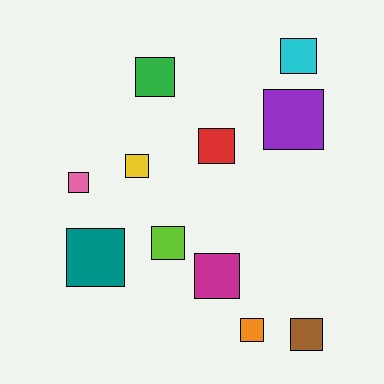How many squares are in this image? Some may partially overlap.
There are 11 squares.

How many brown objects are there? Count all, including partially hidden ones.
There is 1 brown object.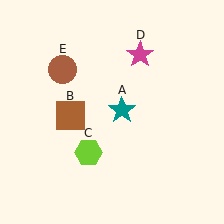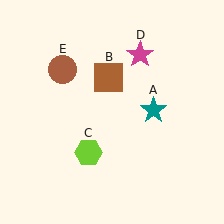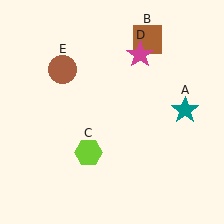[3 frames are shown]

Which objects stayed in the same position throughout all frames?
Lime hexagon (object C) and magenta star (object D) and brown circle (object E) remained stationary.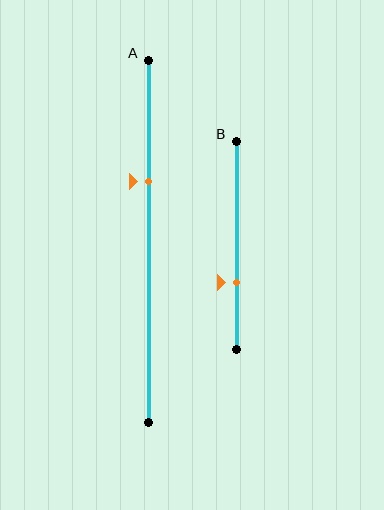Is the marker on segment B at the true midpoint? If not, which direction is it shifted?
No, the marker on segment B is shifted downward by about 18% of the segment length.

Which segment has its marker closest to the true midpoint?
Segment A has its marker closest to the true midpoint.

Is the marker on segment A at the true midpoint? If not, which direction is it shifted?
No, the marker on segment A is shifted upward by about 16% of the segment length.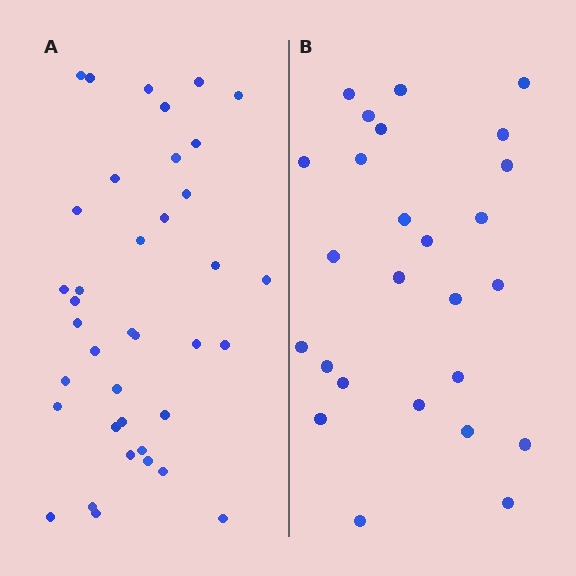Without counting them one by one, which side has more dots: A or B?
Region A (the left region) has more dots.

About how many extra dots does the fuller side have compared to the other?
Region A has roughly 12 or so more dots than region B.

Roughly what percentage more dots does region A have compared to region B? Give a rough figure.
About 45% more.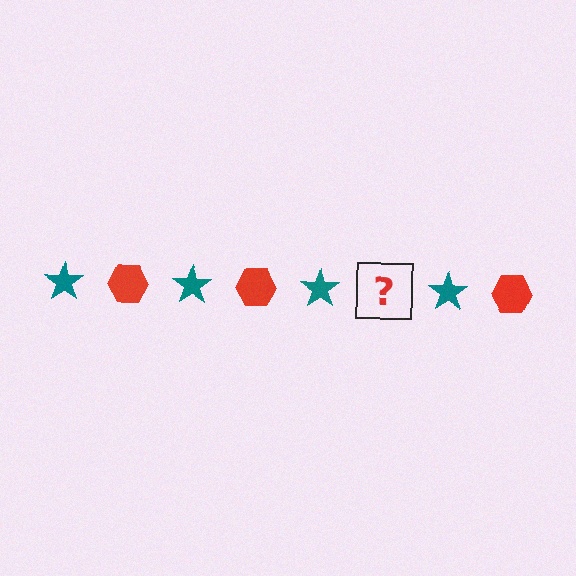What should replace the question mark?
The question mark should be replaced with a red hexagon.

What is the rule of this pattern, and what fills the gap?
The rule is that the pattern alternates between teal star and red hexagon. The gap should be filled with a red hexagon.